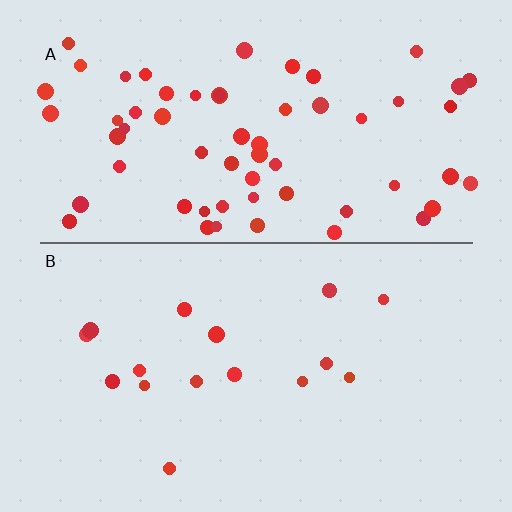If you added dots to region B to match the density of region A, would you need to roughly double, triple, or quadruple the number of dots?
Approximately quadruple.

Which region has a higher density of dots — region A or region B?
A (the top).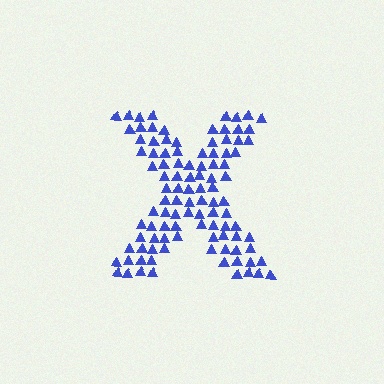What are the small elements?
The small elements are triangles.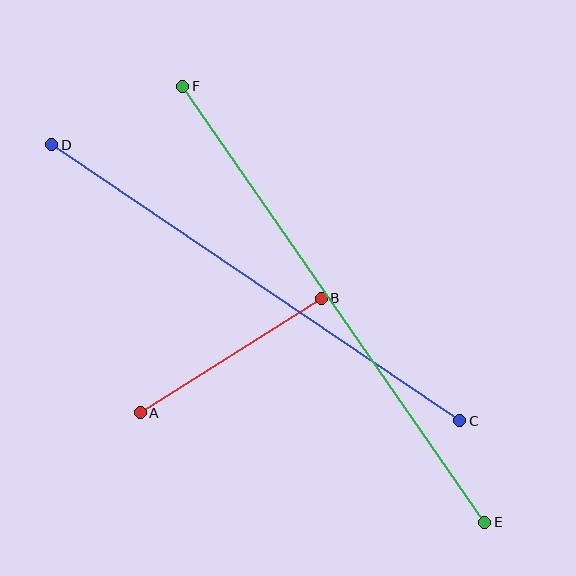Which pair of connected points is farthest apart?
Points E and F are farthest apart.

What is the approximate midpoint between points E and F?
The midpoint is at approximately (334, 304) pixels.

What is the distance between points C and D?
The distance is approximately 493 pixels.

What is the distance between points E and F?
The distance is approximately 531 pixels.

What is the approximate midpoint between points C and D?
The midpoint is at approximately (256, 283) pixels.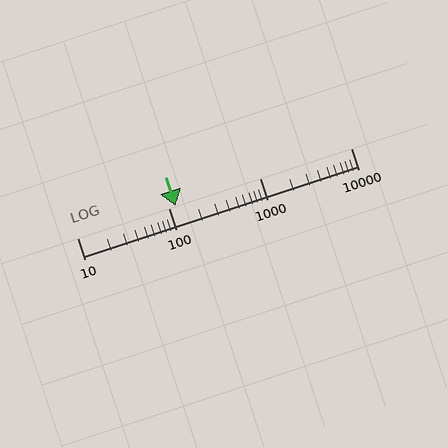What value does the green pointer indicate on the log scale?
The pointer indicates approximately 120.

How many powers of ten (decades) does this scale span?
The scale spans 3 decades, from 10 to 10000.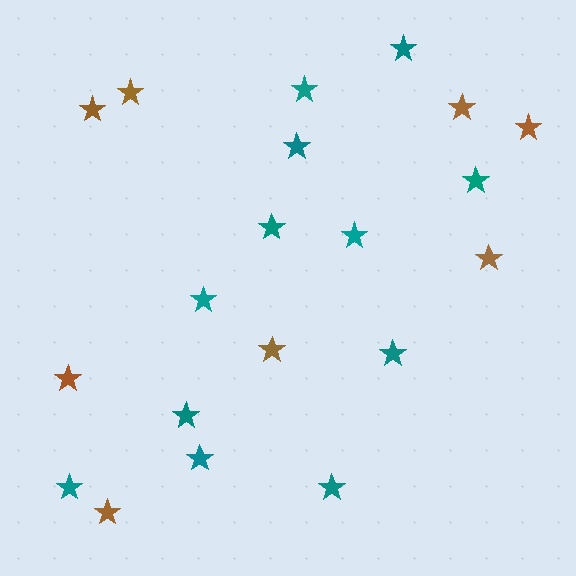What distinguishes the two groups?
There are 2 groups: one group of brown stars (8) and one group of teal stars (12).